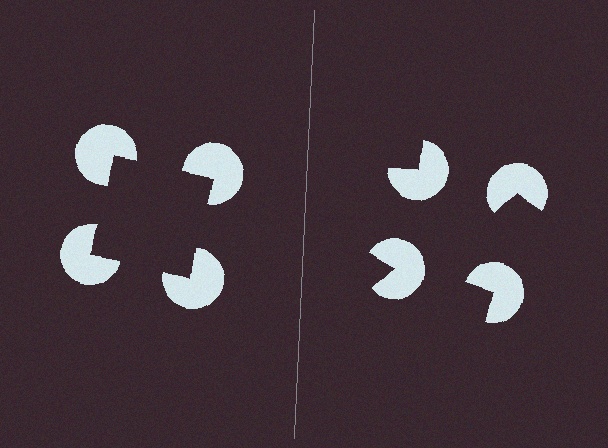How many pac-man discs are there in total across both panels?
8 — 4 on each side.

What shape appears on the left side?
An illusory square.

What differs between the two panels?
The pac-man discs are positioned identically on both sides; only the wedge orientations differ. On the left they align to a square; on the right they are misaligned.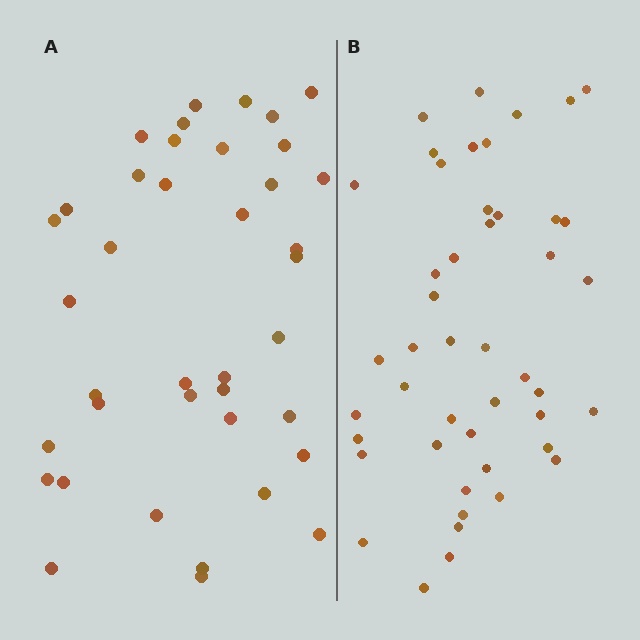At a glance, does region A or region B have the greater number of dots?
Region B (the right region) has more dots.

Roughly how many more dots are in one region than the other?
Region B has roughly 8 or so more dots than region A.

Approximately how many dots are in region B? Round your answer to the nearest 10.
About 50 dots. (The exact count is 46, which rounds to 50.)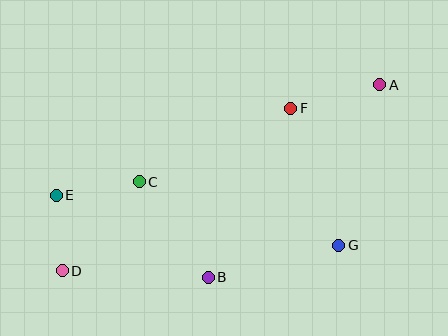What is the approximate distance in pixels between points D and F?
The distance between D and F is approximately 281 pixels.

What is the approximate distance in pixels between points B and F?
The distance between B and F is approximately 188 pixels.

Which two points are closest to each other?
Points D and E are closest to each other.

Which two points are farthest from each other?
Points A and D are farthest from each other.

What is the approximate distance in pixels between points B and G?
The distance between B and G is approximately 134 pixels.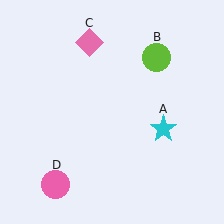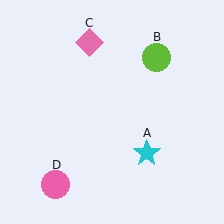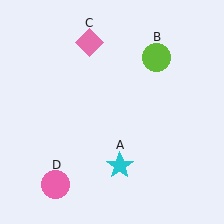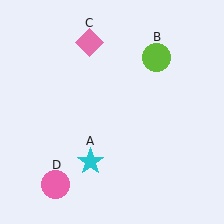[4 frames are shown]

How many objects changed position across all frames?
1 object changed position: cyan star (object A).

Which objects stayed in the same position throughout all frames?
Lime circle (object B) and pink diamond (object C) and pink circle (object D) remained stationary.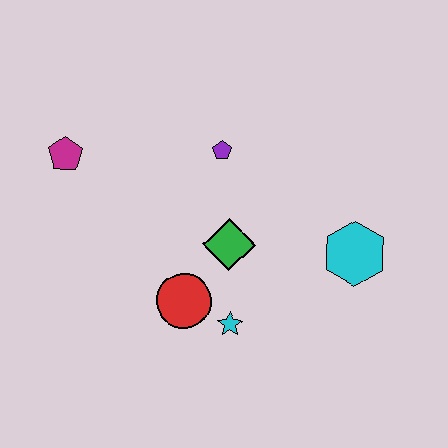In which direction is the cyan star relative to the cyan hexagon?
The cyan star is to the left of the cyan hexagon.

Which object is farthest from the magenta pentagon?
The cyan hexagon is farthest from the magenta pentagon.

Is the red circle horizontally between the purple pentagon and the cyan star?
No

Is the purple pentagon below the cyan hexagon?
No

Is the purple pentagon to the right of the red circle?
Yes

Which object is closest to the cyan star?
The red circle is closest to the cyan star.